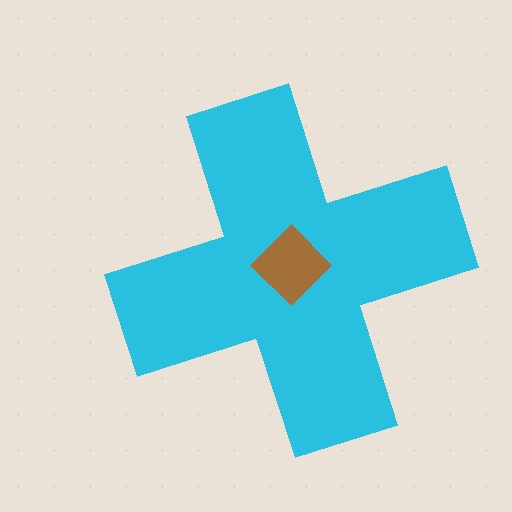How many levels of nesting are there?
2.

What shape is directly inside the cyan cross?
The brown diamond.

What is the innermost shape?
The brown diamond.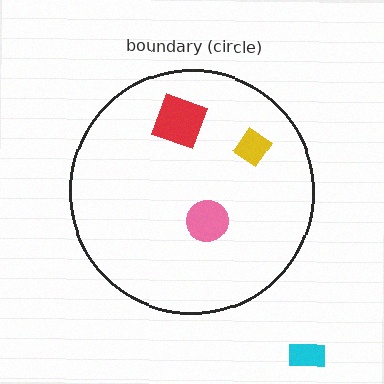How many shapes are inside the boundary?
3 inside, 1 outside.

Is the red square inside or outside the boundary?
Inside.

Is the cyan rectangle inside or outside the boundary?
Outside.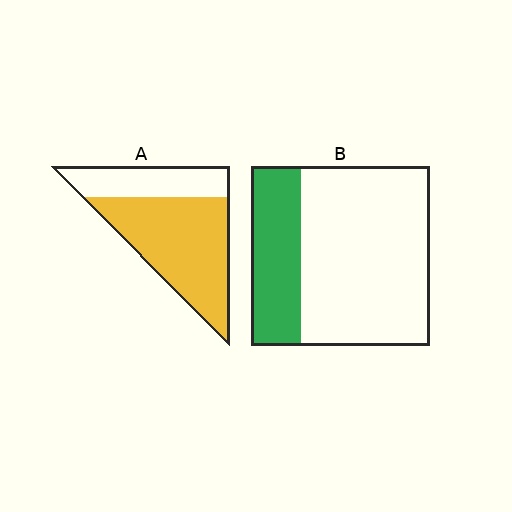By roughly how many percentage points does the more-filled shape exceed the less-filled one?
By roughly 40 percentage points (A over B).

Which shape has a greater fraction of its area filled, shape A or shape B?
Shape A.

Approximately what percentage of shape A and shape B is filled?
A is approximately 70% and B is approximately 30%.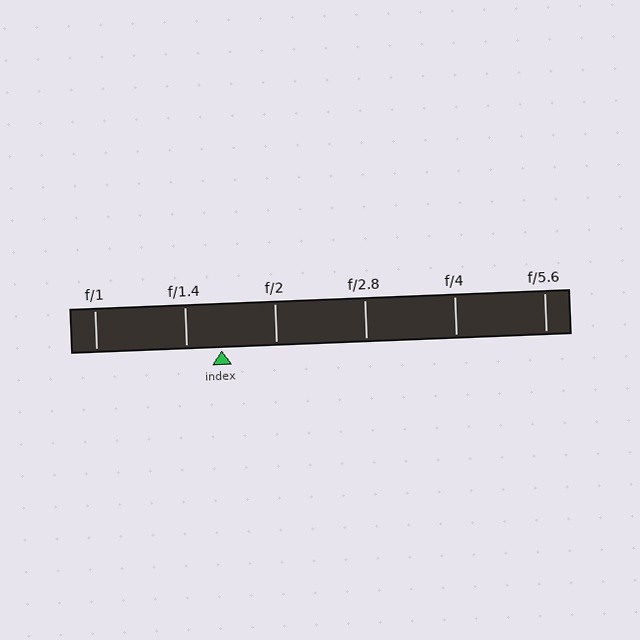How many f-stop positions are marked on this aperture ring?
There are 6 f-stop positions marked.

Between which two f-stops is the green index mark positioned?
The index mark is between f/1.4 and f/2.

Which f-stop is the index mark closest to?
The index mark is closest to f/1.4.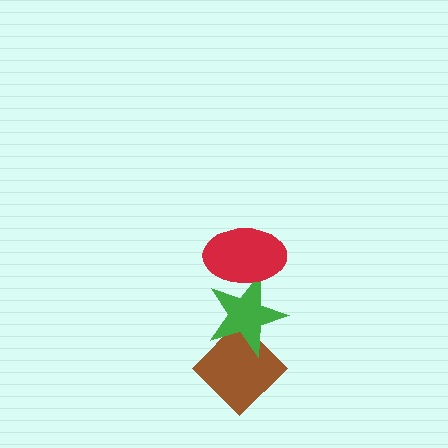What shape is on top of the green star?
The red ellipse is on top of the green star.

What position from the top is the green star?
The green star is 2nd from the top.